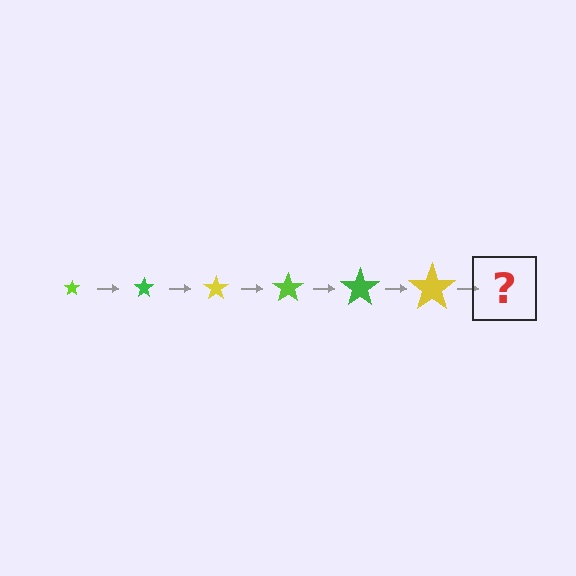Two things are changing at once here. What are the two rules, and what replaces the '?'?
The two rules are that the star grows larger each step and the color cycles through lime, green, and yellow. The '?' should be a lime star, larger than the previous one.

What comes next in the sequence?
The next element should be a lime star, larger than the previous one.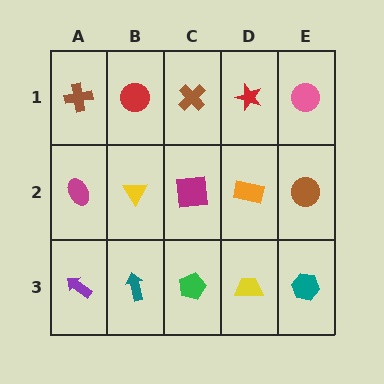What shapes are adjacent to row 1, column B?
A yellow triangle (row 2, column B), a brown cross (row 1, column A), a brown cross (row 1, column C).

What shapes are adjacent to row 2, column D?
A red star (row 1, column D), a yellow trapezoid (row 3, column D), a magenta square (row 2, column C), a brown circle (row 2, column E).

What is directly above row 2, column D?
A red star.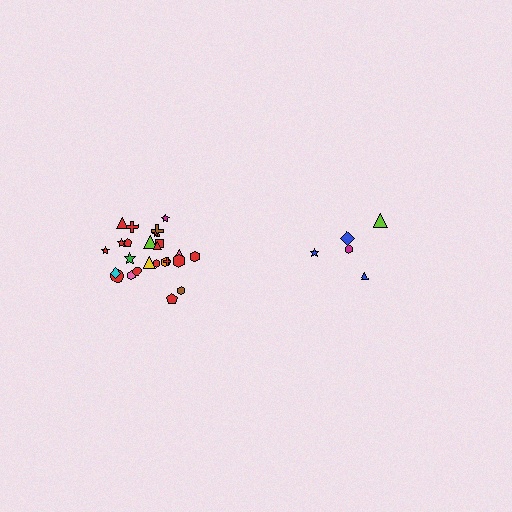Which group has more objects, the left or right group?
The left group.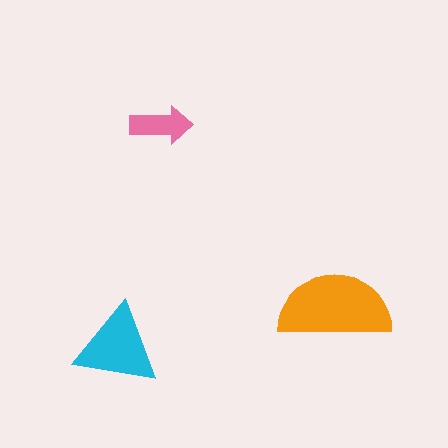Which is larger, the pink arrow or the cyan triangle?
The cyan triangle.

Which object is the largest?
The orange semicircle.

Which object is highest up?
The pink arrow is topmost.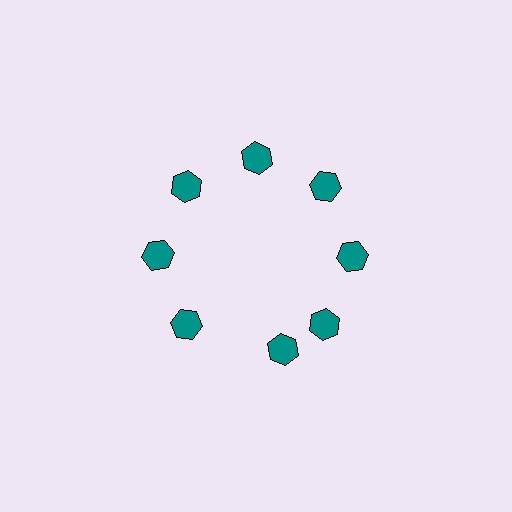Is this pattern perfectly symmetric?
No. The 8 teal hexagons are arranged in a ring, but one element near the 6 o'clock position is rotated out of alignment along the ring, breaking the 8-fold rotational symmetry.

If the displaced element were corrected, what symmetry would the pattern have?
It would have 8-fold rotational symmetry — the pattern would map onto itself every 45 degrees.